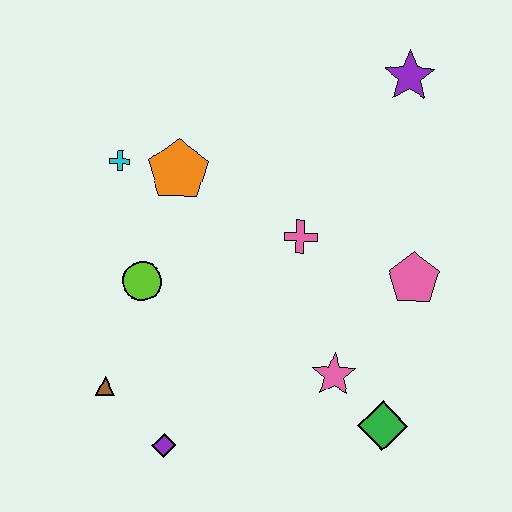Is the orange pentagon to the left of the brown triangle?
No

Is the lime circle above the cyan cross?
No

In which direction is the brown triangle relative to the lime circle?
The brown triangle is below the lime circle.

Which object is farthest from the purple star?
The purple diamond is farthest from the purple star.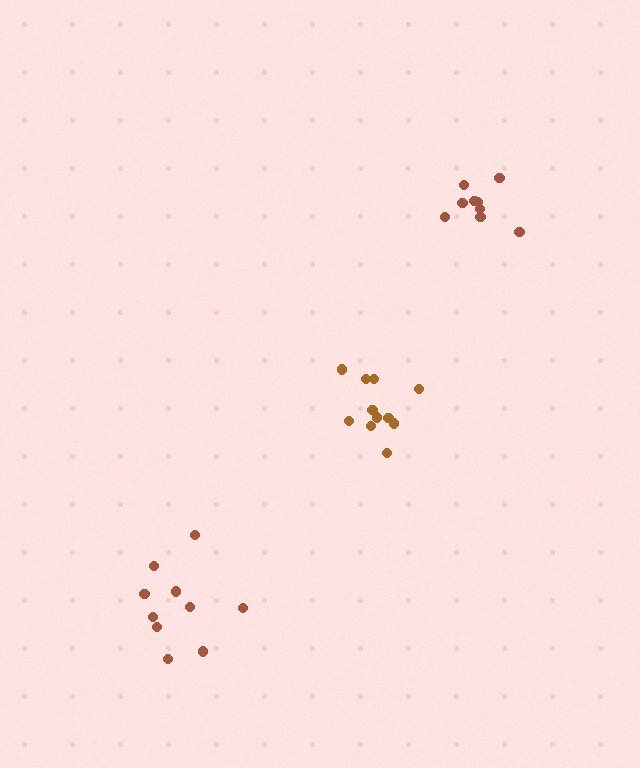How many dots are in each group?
Group 1: 11 dots, Group 2: 9 dots, Group 3: 10 dots (30 total).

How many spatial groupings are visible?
There are 3 spatial groupings.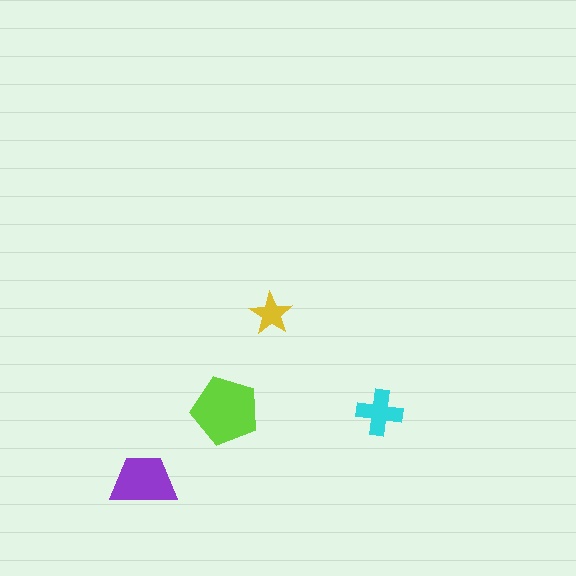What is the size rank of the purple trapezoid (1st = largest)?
2nd.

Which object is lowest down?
The purple trapezoid is bottommost.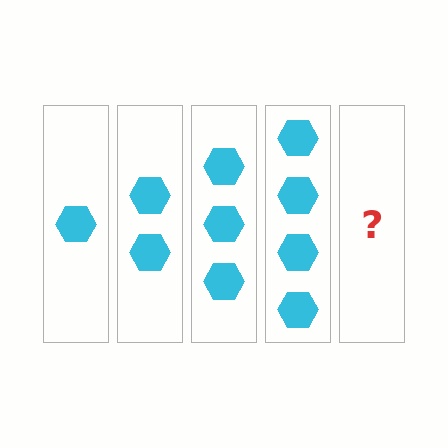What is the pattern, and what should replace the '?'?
The pattern is that each step adds one more hexagon. The '?' should be 5 hexagons.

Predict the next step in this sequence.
The next step is 5 hexagons.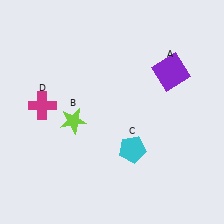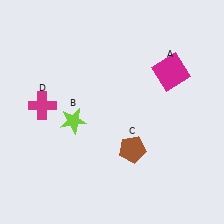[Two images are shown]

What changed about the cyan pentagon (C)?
In Image 1, C is cyan. In Image 2, it changed to brown.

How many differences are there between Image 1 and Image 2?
There are 2 differences between the two images.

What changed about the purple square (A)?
In Image 1, A is purple. In Image 2, it changed to magenta.